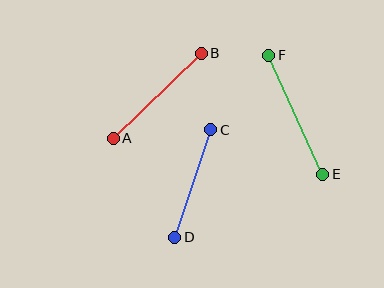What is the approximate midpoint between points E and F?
The midpoint is at approximately (296, 115) pixels.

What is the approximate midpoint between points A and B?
The midpoint is at approximately (157, 96) pixels.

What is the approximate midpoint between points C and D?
The midpoint is at approximately (193, 183) pixels.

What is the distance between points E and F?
The distance is approximately 131 pixels.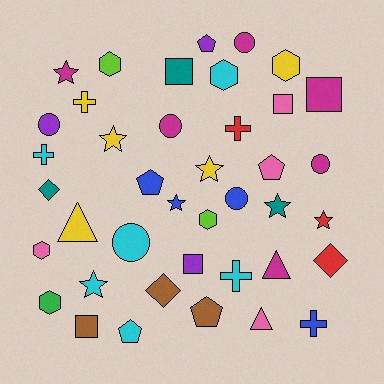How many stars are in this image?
There are 7 stars.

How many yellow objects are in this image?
There are 5 yellow objects.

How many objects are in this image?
There are 40 objects.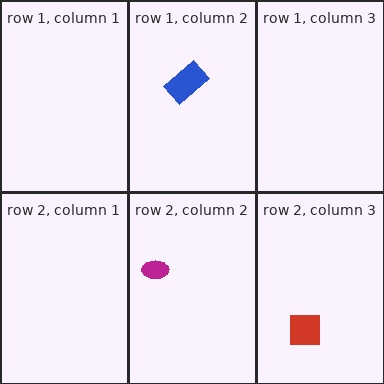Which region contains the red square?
The row 2, column 3 region.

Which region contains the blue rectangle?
The row 1, column 2 region.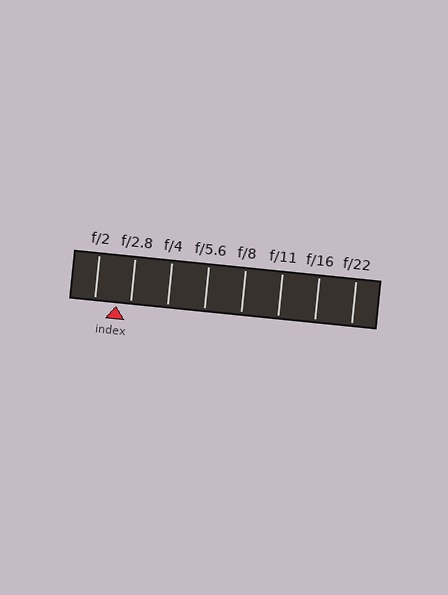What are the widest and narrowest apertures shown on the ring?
The widest aperture shown is f/2 and the narrowest is f/22.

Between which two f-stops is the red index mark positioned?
The index mark is between f/2 and f/2.8.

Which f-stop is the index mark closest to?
The index mark is closest to f/2.8.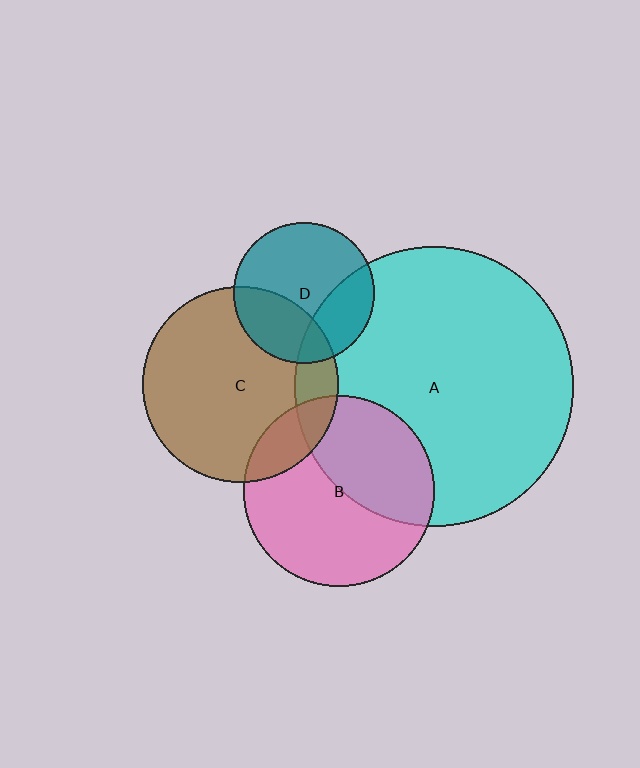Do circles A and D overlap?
Yes.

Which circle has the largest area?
Circle A (cyan).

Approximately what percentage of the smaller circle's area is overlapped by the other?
Approximately 25%.